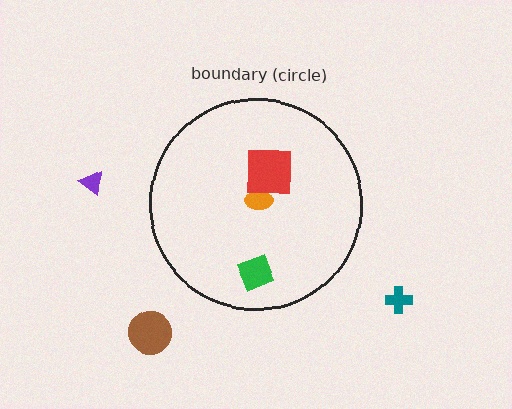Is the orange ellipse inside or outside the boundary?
Inside.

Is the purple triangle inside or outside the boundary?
Outside.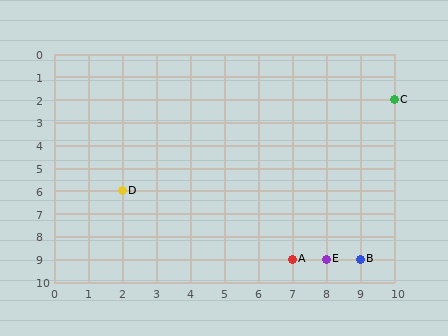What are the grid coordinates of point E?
Point E is at grid coordinates (8, 9).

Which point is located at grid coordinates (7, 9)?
Point A is at (7, 9).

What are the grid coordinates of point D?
Point D is at grid coordinates (2, 6).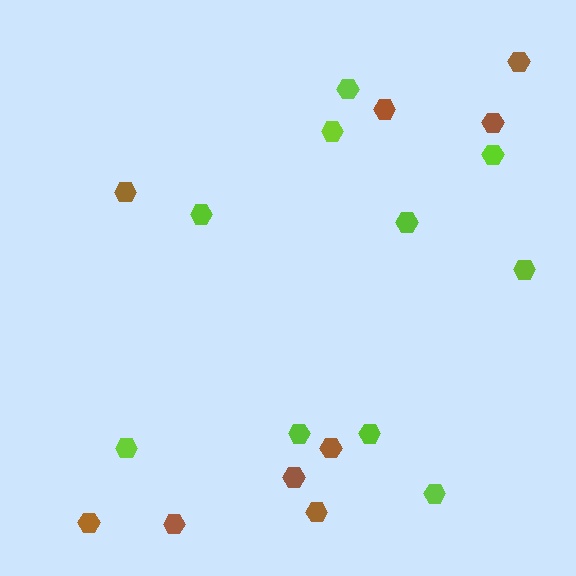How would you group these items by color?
There are 2 groups: one group of lime hexagons (10) and one group of brown hexagons (9).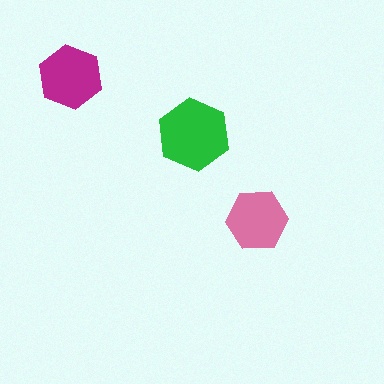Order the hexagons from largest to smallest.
the green one, the magenta one, the pink one.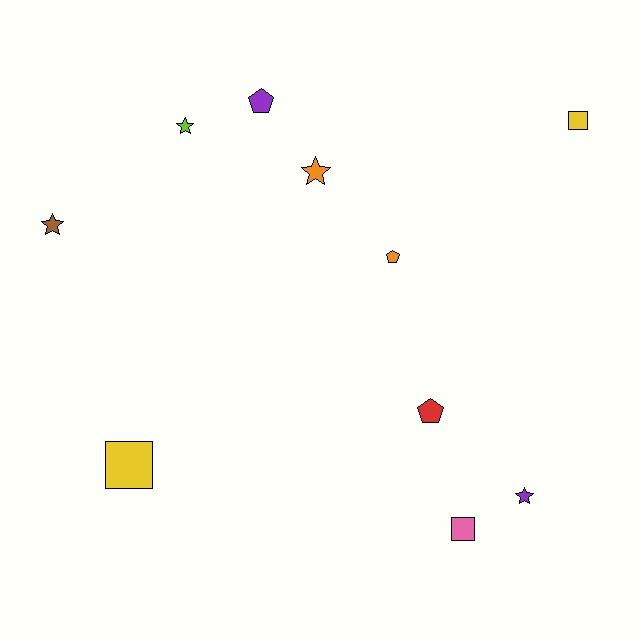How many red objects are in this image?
There is 1 red object.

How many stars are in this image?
There are 4 stars.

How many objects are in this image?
There are 10 objects.